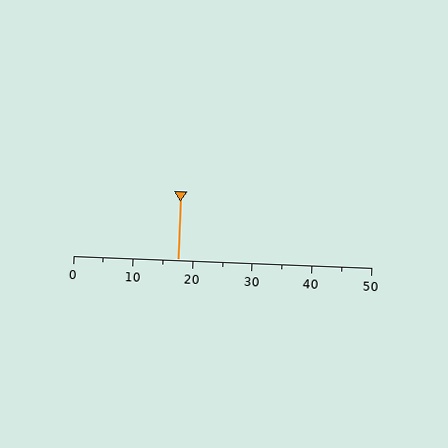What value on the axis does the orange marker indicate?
The marker indicates approximately 17.5.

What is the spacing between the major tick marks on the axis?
The major ticks are spaced 10 apart.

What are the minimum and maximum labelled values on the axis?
The axis runs from 0 to 50.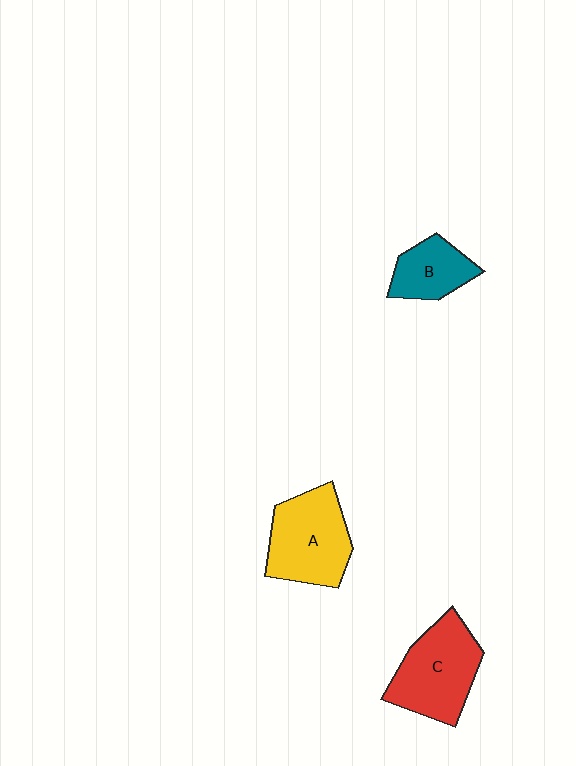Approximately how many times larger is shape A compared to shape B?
Approximately 1.7 times.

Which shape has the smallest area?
Shape B (teal).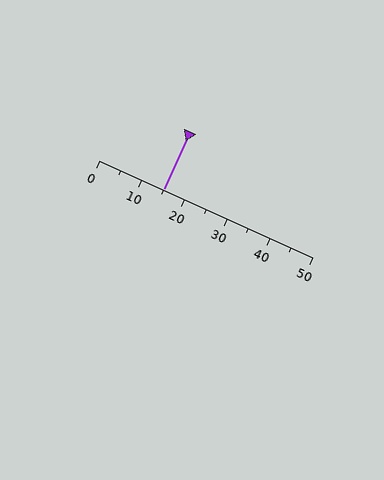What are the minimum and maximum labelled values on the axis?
The axis runs from 0 to 50.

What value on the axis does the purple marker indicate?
The marker indicates approximately 15.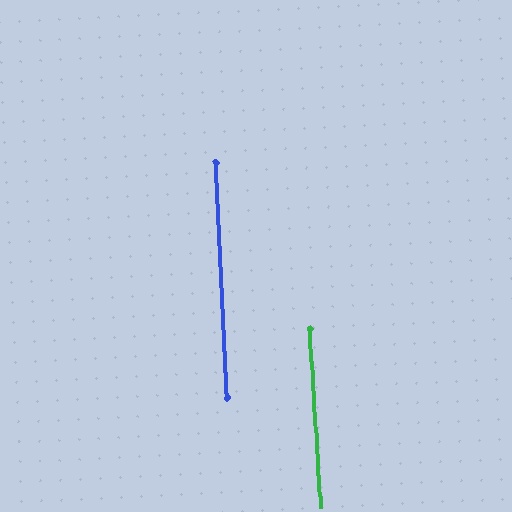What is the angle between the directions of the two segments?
Approximately 1 degree.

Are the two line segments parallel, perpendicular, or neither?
Parallel — their directions differ by only 0.8°.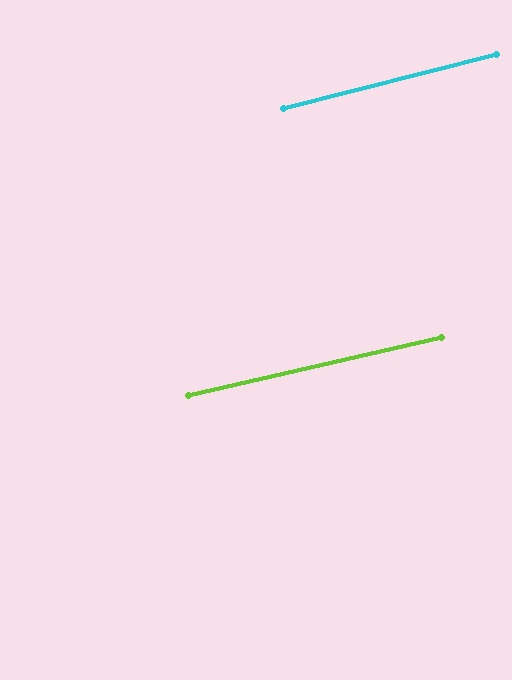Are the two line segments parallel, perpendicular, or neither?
Parallel — their directions differ by only 1.4°.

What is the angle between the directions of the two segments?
Approximately 1 degree.